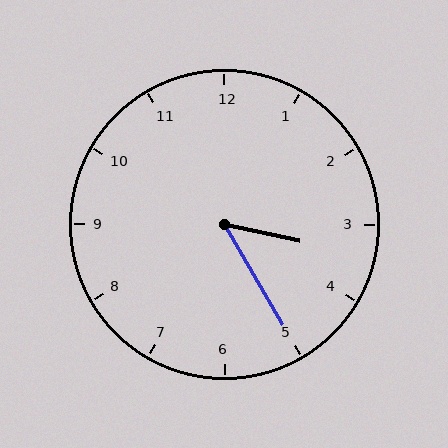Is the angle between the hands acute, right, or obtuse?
It is acute.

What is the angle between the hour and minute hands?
Approximately 48 degrees.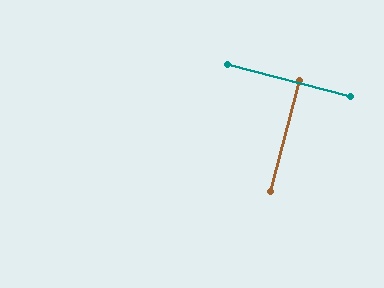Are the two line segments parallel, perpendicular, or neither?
Perpendicular — they meet at approximately 90°.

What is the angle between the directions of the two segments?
Approximately 90 degrees.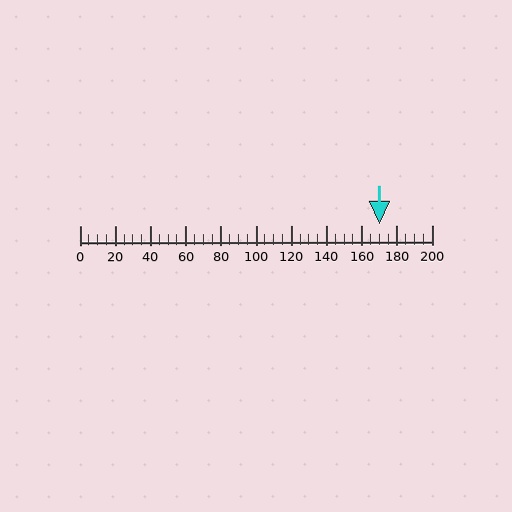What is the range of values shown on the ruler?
The ruler shows values from 0 to 200.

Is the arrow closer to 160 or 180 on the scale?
The arrow is closer to 180.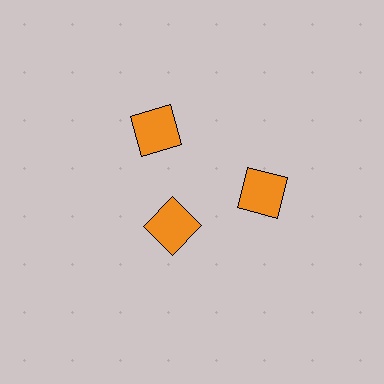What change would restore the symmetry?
The symmetry would be restored by moving it outward, back onto the ring so that all 3 squares sit at equal angles and equal distance from the center.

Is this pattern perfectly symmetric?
No. The 3 orange squares are arranged in a ring, but one element near the 7 o'clock position is pulled inward toward the center, breaking the 3-fold rotational symmetry.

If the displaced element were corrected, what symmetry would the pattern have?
It would have 3-fold rotational symmetry — the pattern would map onto itself every 120 degrees.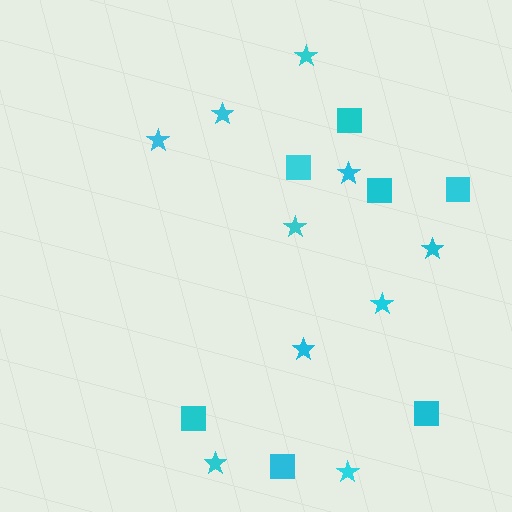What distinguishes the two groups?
There are 2 groups: one group of squares (7) and one group of stars (10).